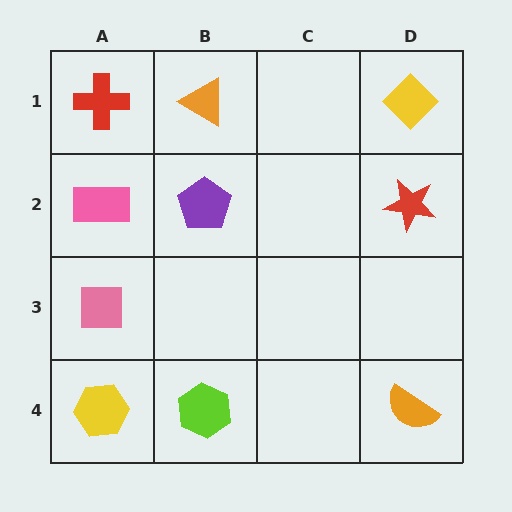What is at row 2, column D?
A red star.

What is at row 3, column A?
A pink square.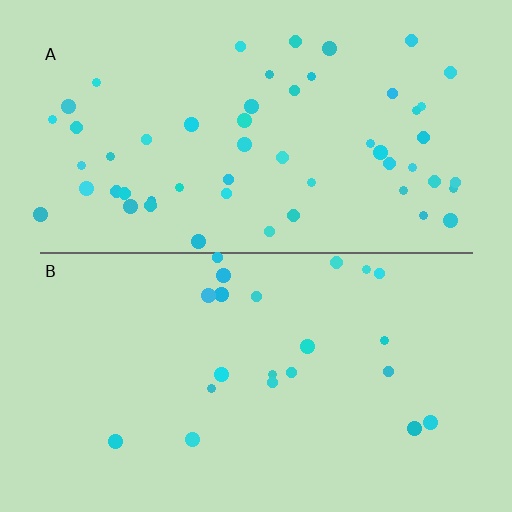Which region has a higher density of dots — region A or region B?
A (the top).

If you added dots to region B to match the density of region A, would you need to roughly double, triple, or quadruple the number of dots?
Approximately double.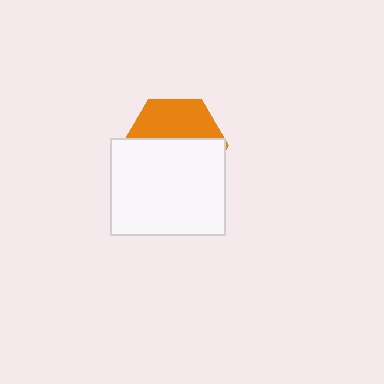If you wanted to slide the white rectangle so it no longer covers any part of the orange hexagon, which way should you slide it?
Slide it down — that is the most direct way to separate the two shapes.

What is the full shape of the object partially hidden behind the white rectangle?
The partially hidden object is an orange hexagon.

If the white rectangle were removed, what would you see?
You would see the complete orange hexagon.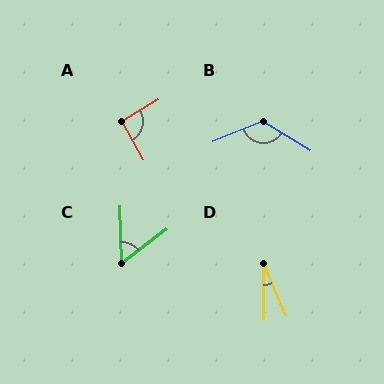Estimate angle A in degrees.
Approximately 92 degrees.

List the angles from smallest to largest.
D (23°), C (55°), A (92°), B (126°).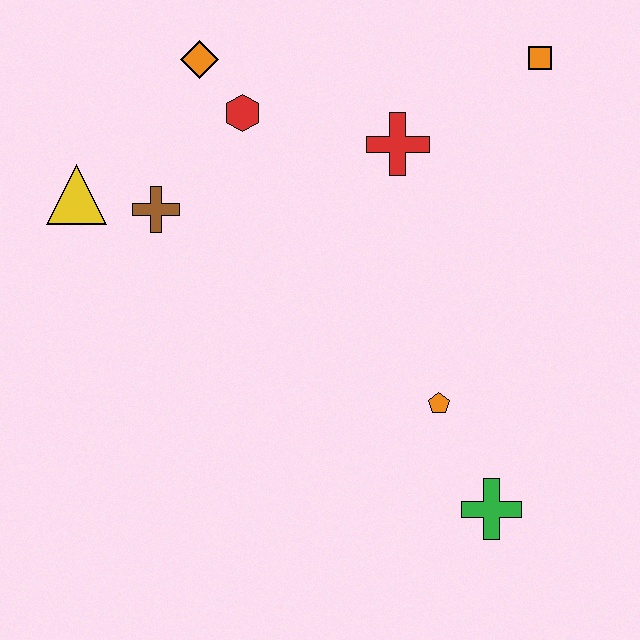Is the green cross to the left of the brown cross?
No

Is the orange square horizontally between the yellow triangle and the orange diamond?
No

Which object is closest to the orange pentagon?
The green cross is closest to the orange pentagon.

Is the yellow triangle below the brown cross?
No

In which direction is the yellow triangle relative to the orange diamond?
The yellow triangle is below the orange diamond.